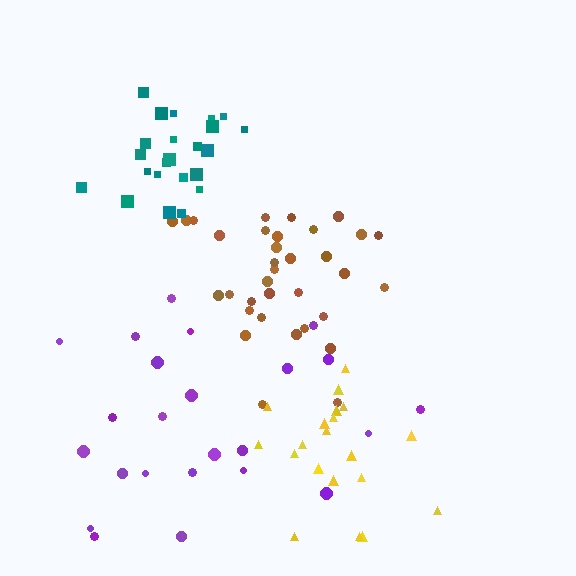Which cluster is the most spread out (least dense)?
Purple.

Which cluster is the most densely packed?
Teal.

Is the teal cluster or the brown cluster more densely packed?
Teal.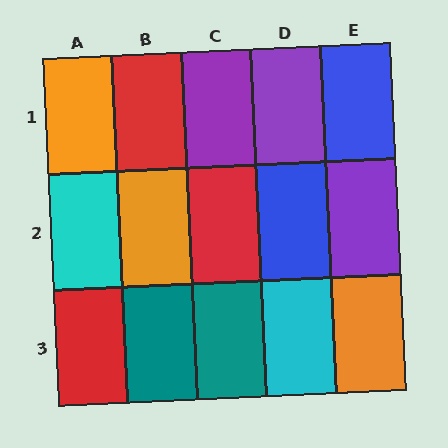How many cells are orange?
3 cells are orange.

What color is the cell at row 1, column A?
Orange.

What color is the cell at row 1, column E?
Blue.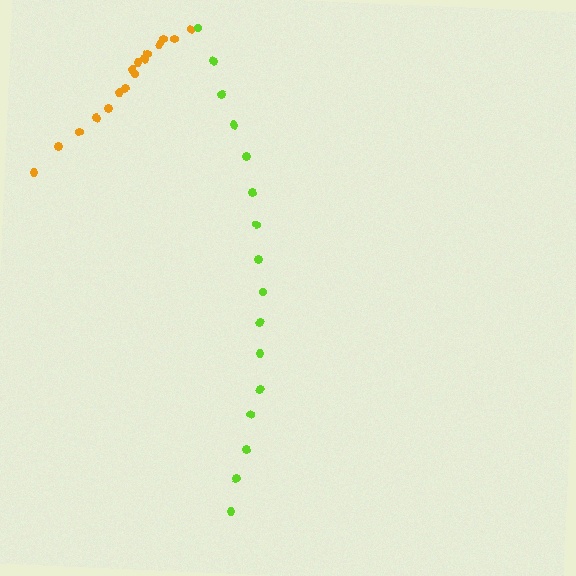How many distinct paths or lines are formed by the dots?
There are 2 distinct paths.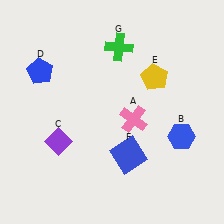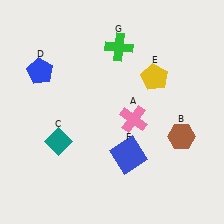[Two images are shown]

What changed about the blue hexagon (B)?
In Image 1, B is blue. In Image 2, it changed to brown.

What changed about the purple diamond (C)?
In Image 1, C is purple. In Image 2, it changed to teal.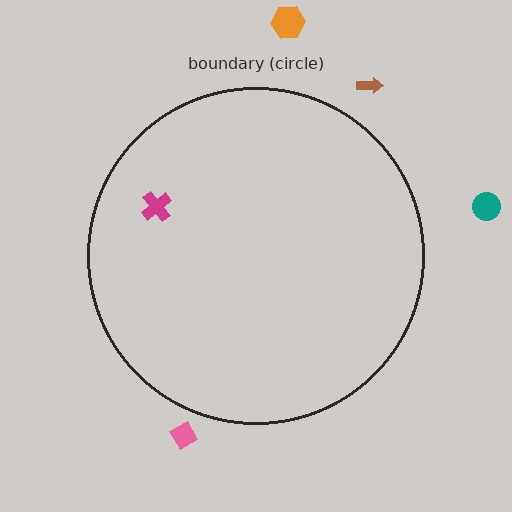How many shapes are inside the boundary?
1 inside, 4 outside.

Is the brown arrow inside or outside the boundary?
Outside.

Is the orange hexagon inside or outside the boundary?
Outside.